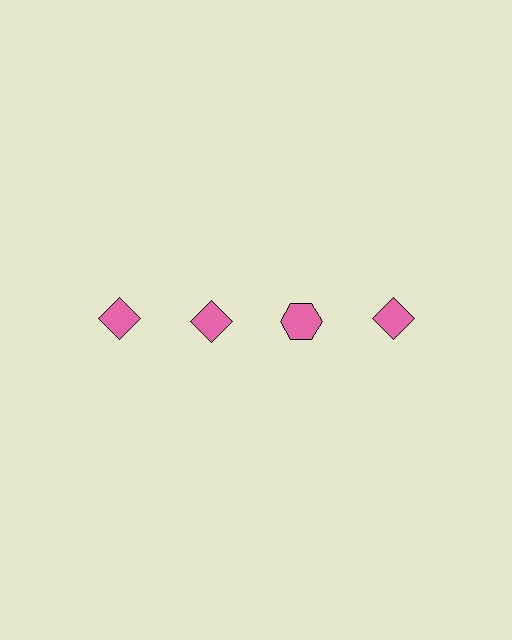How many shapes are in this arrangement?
There are 4 shapes arranged in a grid pattern.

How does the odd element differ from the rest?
It has a different shape: hexagon instead of diamond.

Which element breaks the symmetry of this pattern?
The pink hexagon in the top row, center column breaks the symmetry. All other shapes are pink diamonds.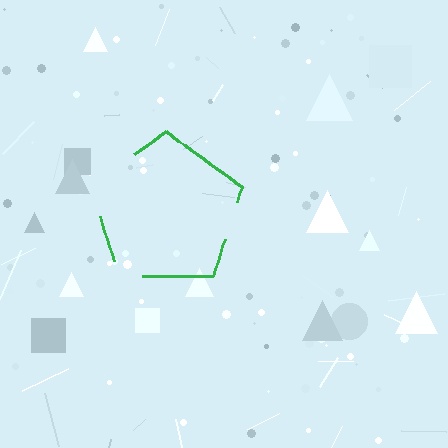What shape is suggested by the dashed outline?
The dashed outline suggests a pentagon.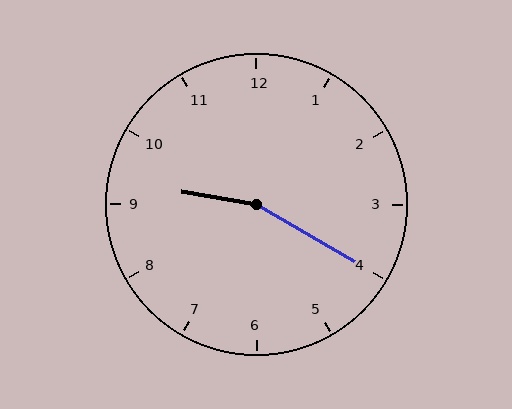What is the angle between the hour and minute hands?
Approximately 160 degrees.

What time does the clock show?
9:20.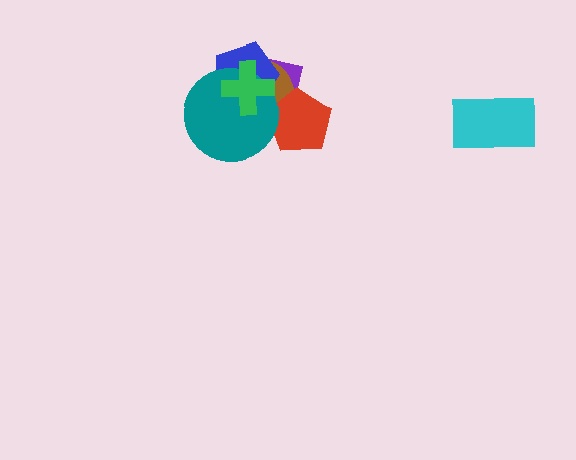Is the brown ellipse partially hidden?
Yes, it is partially covered by another shape.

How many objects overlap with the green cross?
4 objects overlap with the green cross.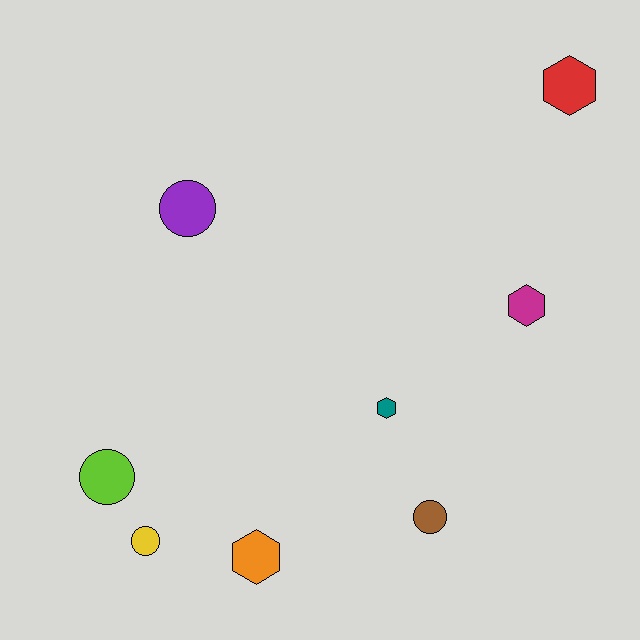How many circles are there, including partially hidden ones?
There are 4 circles.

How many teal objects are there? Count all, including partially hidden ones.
There is 1 teal object.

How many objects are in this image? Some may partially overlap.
There are 8 objects.